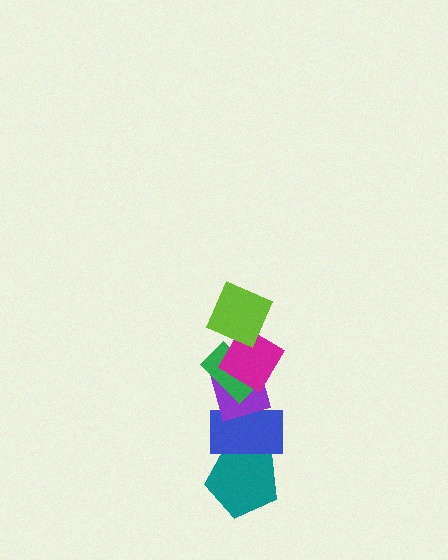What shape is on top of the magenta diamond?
The lime square is on top of the magenta diamond.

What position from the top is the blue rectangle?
The blue rectangle is 5th from the top.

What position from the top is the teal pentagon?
The teal pentagon is 6th from the top.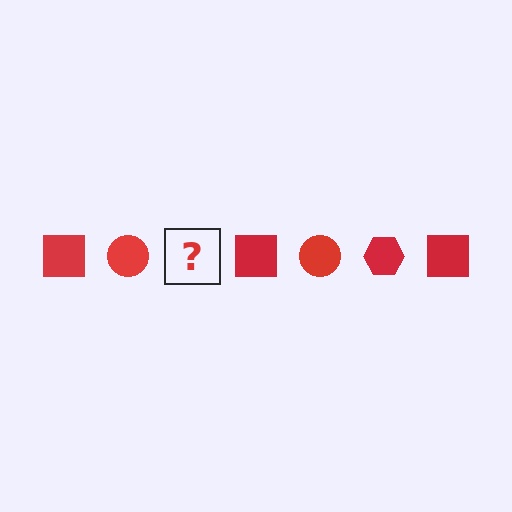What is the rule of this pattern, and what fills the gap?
The rule is that the pattern cycles through square, circle, hexagon shapes in red. The gap should be filled with a red hexagon.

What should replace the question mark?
The question mark should be replaced with a red hexagon.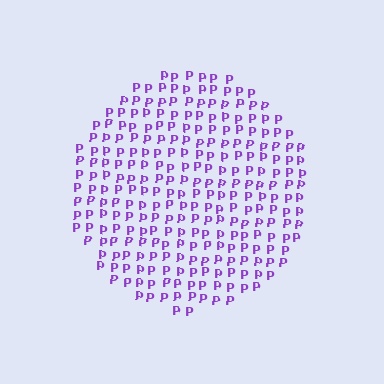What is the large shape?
The large shape is a circle.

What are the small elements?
The small elements are letter P's.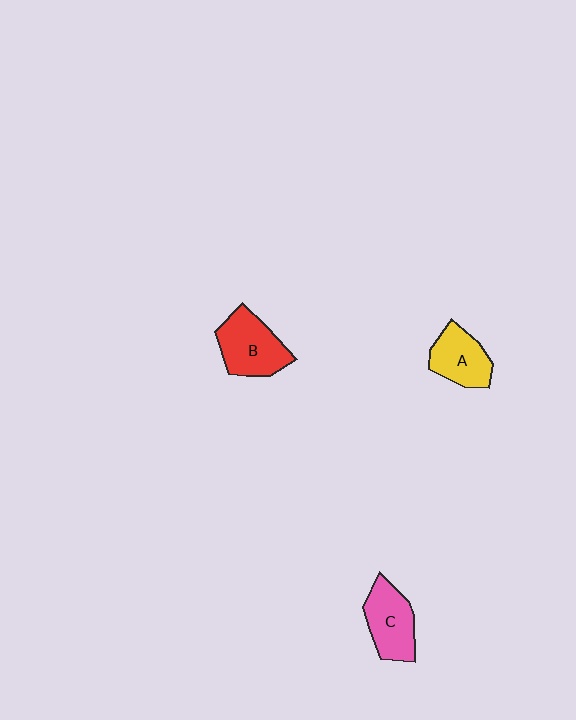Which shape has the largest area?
Shape B (red).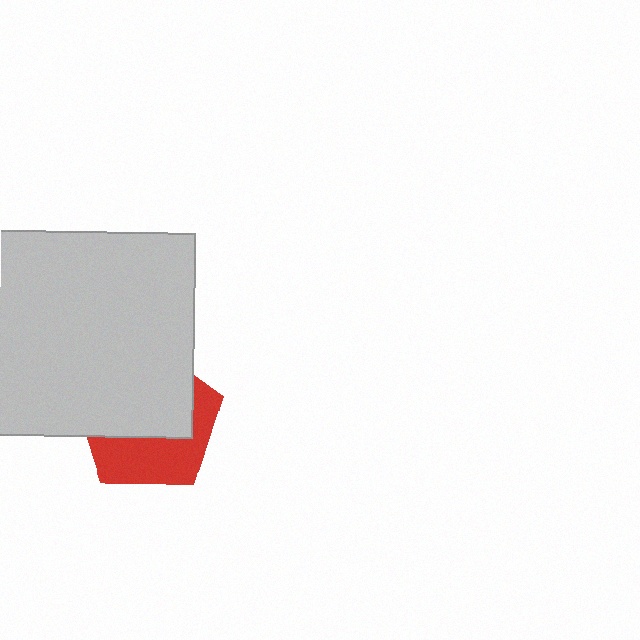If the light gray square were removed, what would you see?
You would see the complete red pentagon.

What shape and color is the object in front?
The object in front is a light gray square.